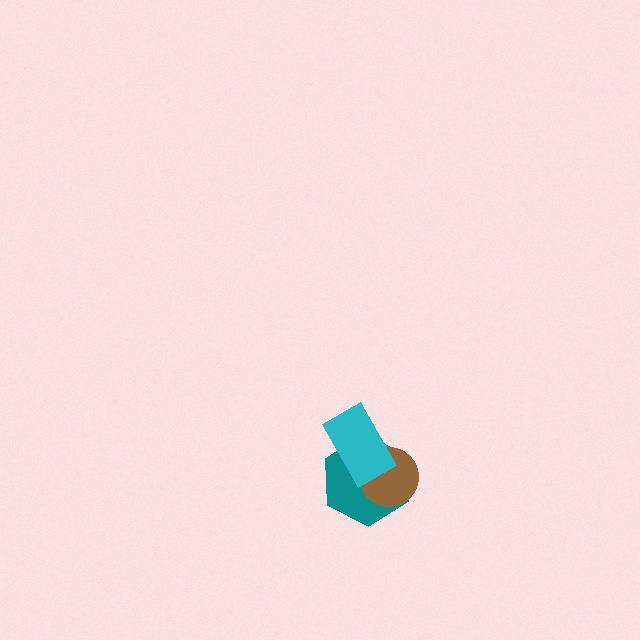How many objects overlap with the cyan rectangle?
2 objects overlap with the cyan rectangle.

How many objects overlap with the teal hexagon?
2 objects overlap with the teal hexagon.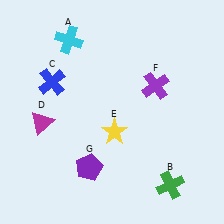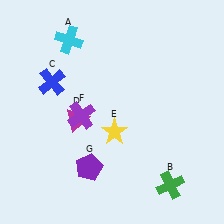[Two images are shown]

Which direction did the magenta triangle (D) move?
The magenta triangle (D) moved right.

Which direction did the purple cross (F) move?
The purple cross (F) moved left.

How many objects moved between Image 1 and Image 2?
2 objects moved between the two images.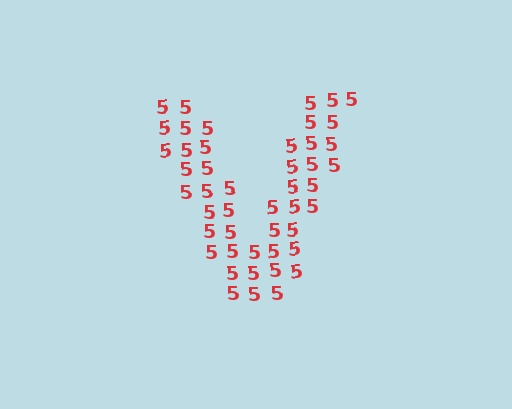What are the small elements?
The small elements are digit 5's.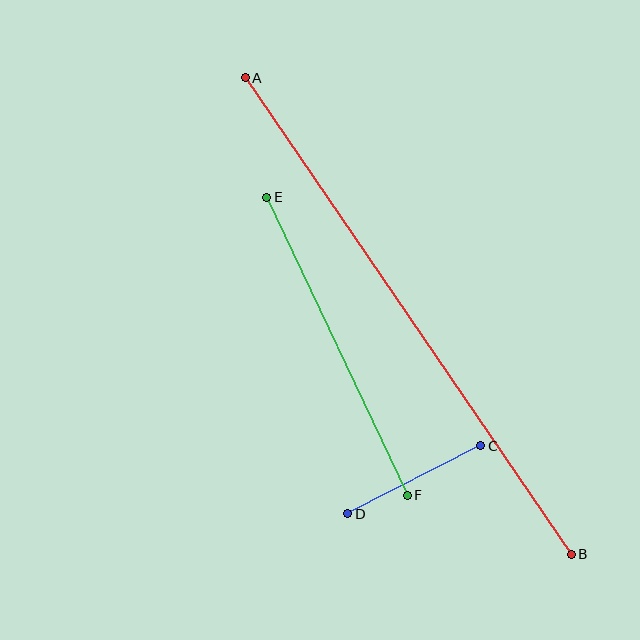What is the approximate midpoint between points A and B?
The midpoint is at approximately (408, 316) pixels.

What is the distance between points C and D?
The distance is approximately 149 pixels.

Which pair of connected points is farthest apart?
Points A and B are farthest apart.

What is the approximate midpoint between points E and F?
The midpoint is at approximately (337, 346) pixels.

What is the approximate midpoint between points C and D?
The midpoint is at approximately (414, 480) pixels.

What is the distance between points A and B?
The distance is approximately 577 pixels.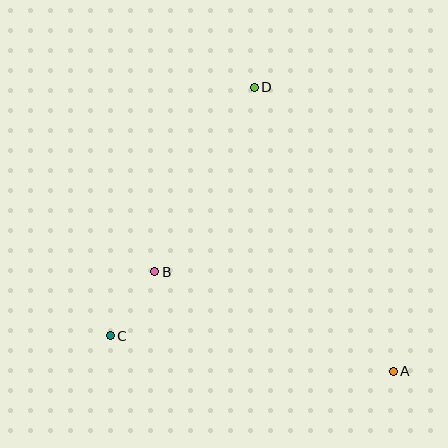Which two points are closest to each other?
Points B and C are closest to each other.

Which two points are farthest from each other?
Points A and D are farthest from each other.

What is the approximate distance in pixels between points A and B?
The distance between A and B is approximately 258 pixels.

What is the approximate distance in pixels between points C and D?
The distance between C and D is approximately 287 pixels.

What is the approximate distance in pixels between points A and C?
The distance between A and C is approximately 285 pixels.